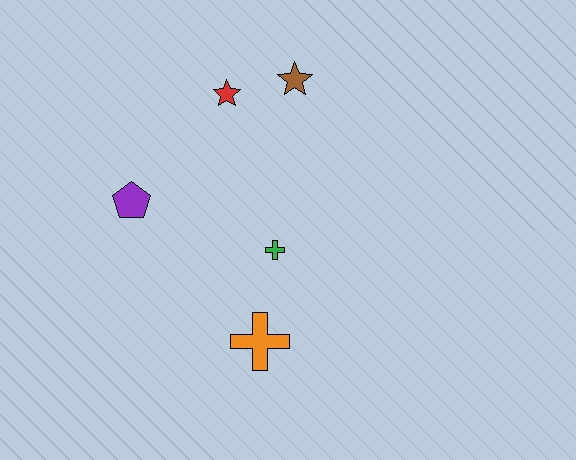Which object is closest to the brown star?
The red star is closest to the brown star.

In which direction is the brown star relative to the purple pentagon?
The brown star is to the right of the purple pentagon.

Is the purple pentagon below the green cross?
No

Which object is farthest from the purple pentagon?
The brown star is farthest from the purple pentagon.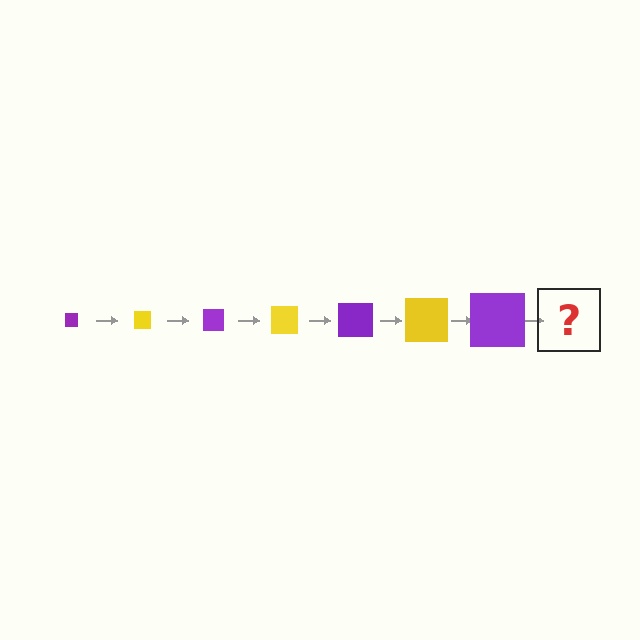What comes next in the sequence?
The next element should be a yellow square, larger than the previous one.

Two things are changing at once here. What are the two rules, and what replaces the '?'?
The two rules are that the square grows larger each step and the color cycles through purple and yellow. The '?' should be a yellow square, larger than the previous one.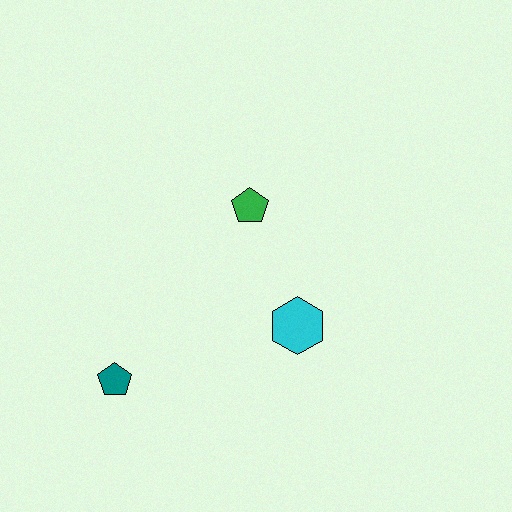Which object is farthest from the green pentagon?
The teal pentagon is farthest from the green pentagon.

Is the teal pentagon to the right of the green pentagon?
No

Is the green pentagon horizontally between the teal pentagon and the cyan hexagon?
Yes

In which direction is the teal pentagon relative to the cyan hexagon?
The teal pentagon is to the left of the cyan hexagon.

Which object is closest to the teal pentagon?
The cyan hexagon is closest to the teal pentagon.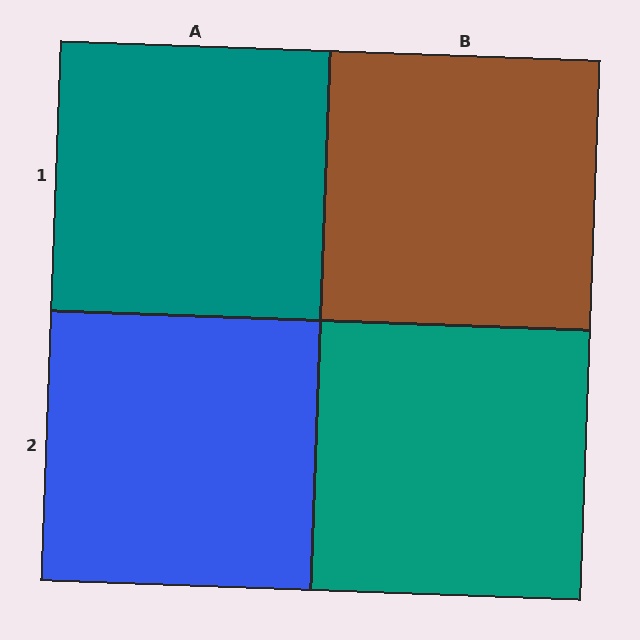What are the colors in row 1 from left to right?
Teal, brown.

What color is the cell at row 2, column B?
Teal.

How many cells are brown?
1 cell is brown.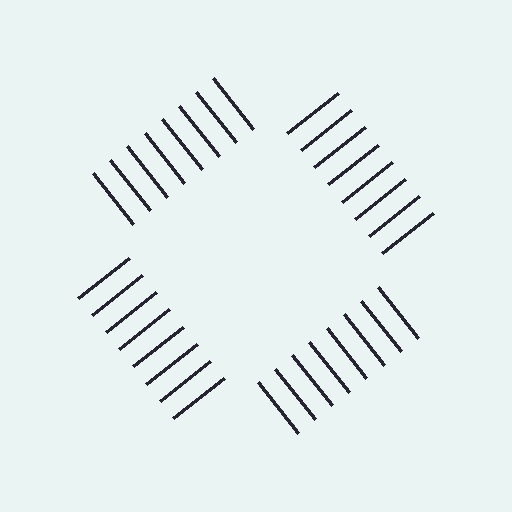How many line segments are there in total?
32 — 8 along each of the 4 edges.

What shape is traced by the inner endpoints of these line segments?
An illusory square — the line segments terminate on its edges but no continuous stroke is drawn.